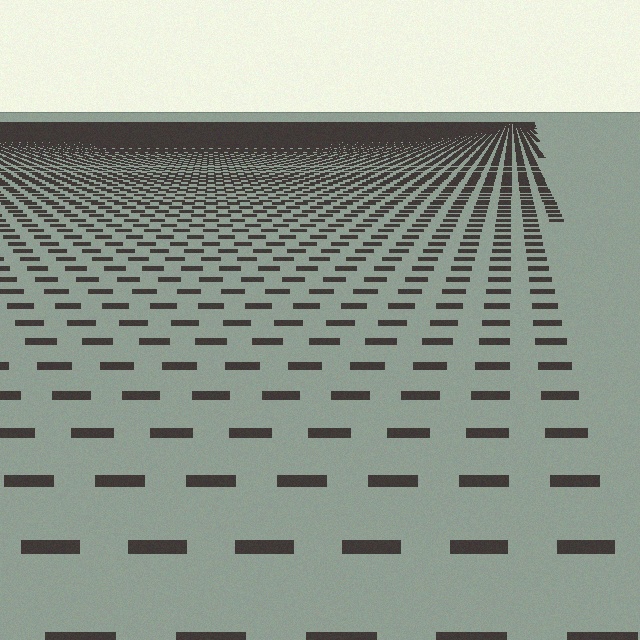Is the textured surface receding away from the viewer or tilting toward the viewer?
The surface is receding away from the viewer. Texture elements get smaller and denser toward the top.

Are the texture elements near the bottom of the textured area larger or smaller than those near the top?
Larger. Near the bottom, elements are closer to the viewer and appear at a bigger on-screen size.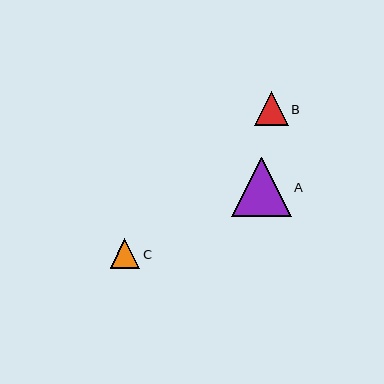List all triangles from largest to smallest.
From largest to smallest: A, B, C.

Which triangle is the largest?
Triangle A is the largest with a size of approximately 59 pixels.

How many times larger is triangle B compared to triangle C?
Triangle B is approximately 1.1 times the size of triangle C.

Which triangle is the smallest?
Triangle C is the smallest with a size of approximately 30 pixels.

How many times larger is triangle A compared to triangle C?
Triangle A is approximately 2.0 times the size of triangle C.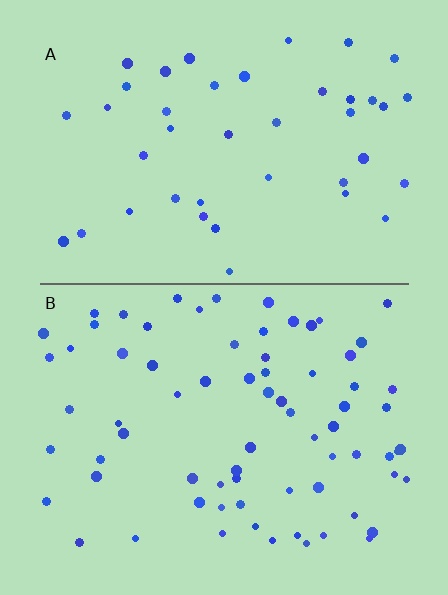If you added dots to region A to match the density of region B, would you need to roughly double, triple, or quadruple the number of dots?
Approximately double.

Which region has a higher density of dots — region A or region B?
B (the bottom).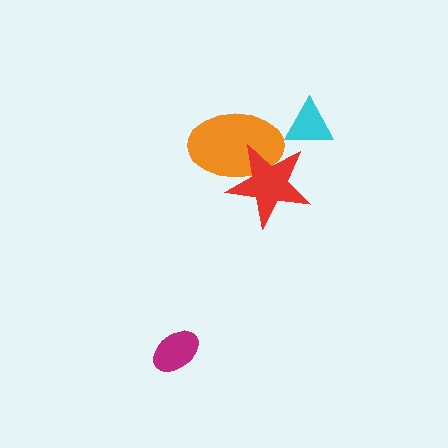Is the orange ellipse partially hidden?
Yes, it is partially covered by another shape.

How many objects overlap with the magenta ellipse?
0 objects overlap with the magenta ellipse.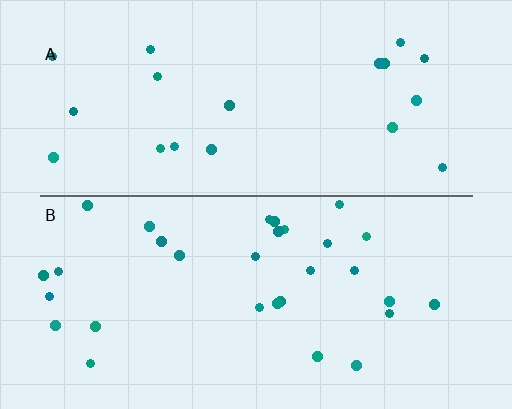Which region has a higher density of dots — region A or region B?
B (the bottom).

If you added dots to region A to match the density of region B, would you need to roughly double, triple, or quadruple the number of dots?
Approximately double.